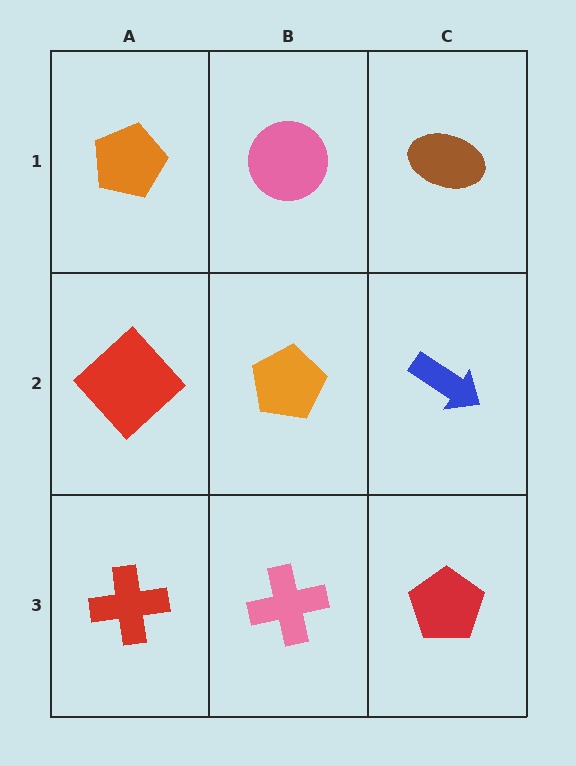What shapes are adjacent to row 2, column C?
A brown ellipse (row 1, column C), a red pentagon (row 3, column C), an orange pentagon (row 2, column B).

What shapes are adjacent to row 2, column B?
A pink circle (row 1, column B), a pink cross (row 3, column B), a red diamond (row 2, column A), a blue arrow (row 2, column C).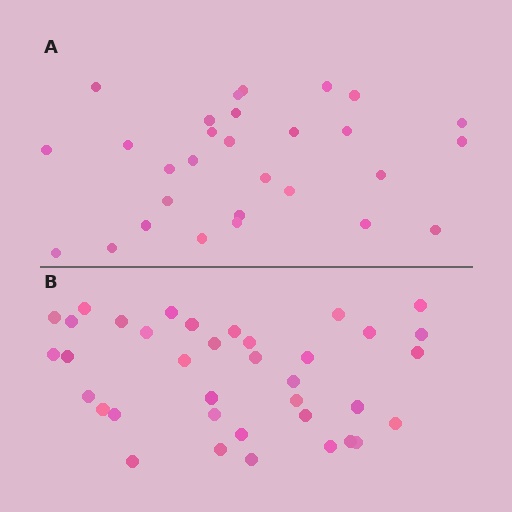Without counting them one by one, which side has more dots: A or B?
Region B (the bottom region) has more dots.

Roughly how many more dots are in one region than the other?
Region B has roughly 8 or so more dots than region A.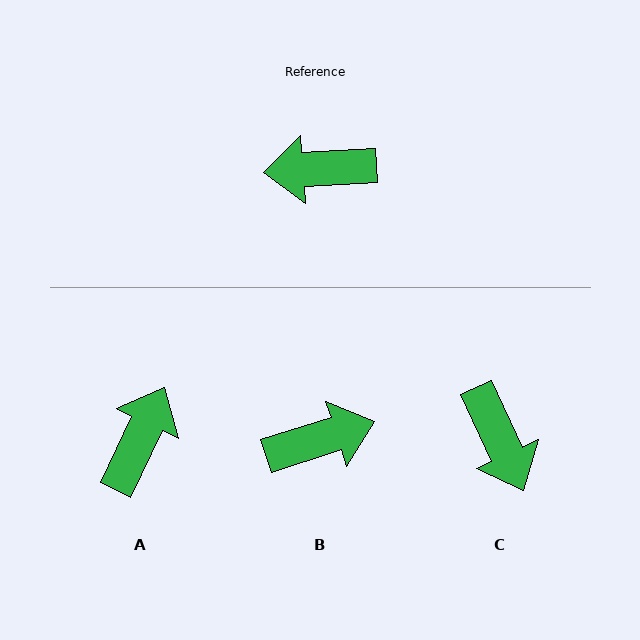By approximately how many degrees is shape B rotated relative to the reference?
Approximately 166 degrees clockwise.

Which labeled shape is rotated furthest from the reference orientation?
B, about 166 degrees away.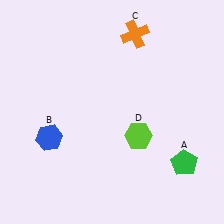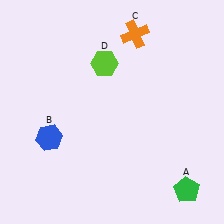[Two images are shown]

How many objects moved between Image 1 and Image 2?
2 objects moved between the two images.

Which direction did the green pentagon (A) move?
The green pentagon (A) moved down.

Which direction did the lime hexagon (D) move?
The lime hexagon (D) moved up.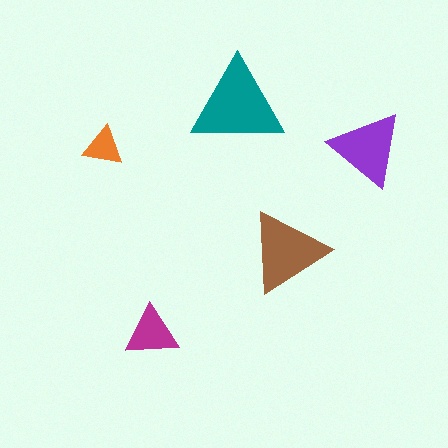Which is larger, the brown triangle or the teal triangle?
The teal one.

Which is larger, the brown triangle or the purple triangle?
The brown one.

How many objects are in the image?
There are 5 objects in the image.